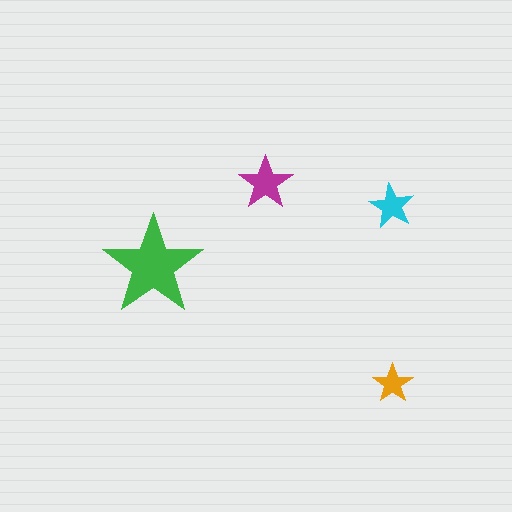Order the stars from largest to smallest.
the green one, the magenta one, the cyan one, the orange one.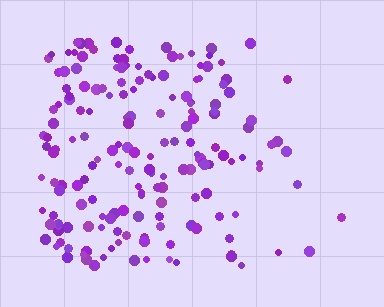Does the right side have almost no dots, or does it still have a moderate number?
Still a moderate number, just noticeably fewer than the left.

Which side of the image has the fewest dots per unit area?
The right.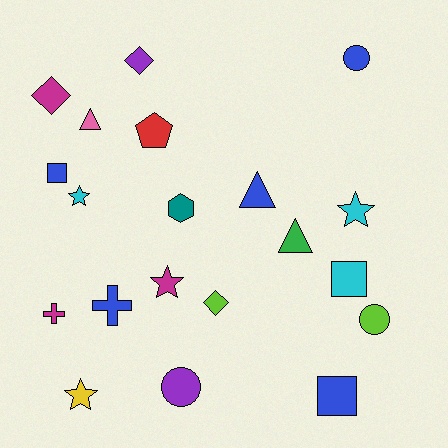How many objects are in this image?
There are 20 objects.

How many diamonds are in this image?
There are 3 diamonds.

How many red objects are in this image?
There is 1 red object.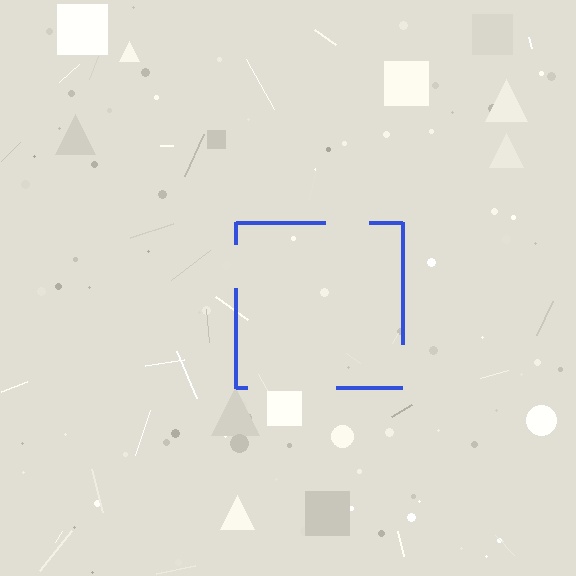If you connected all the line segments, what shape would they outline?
They would outline a square.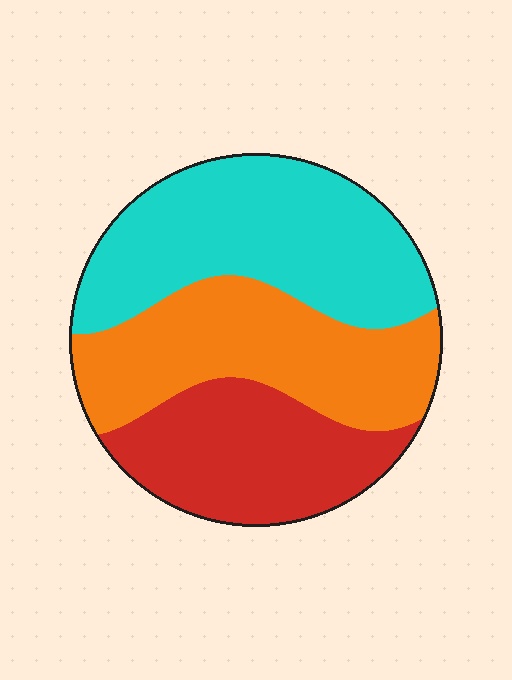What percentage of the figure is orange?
Orange takes up about one third (1/3) of the figure.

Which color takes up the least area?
Red, at roughly 25%.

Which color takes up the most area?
Cyan, at roughly 40%.